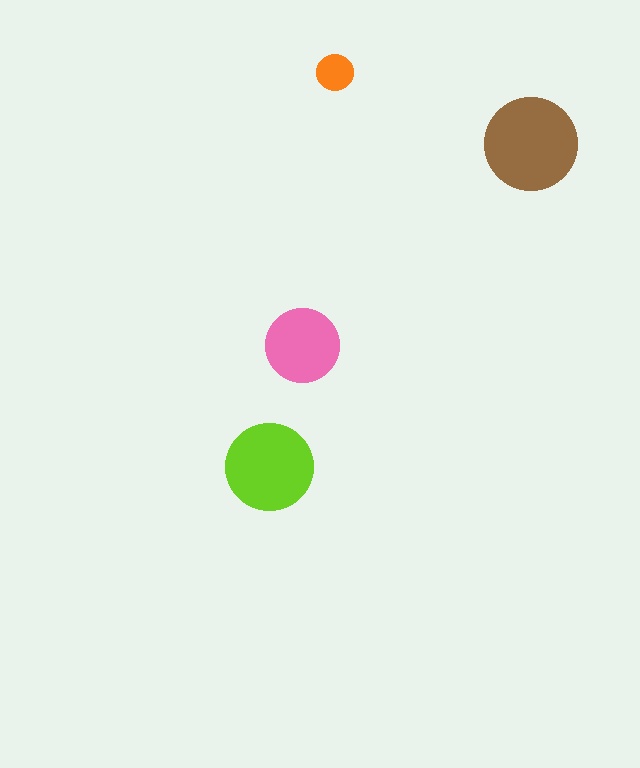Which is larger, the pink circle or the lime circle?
The lime one.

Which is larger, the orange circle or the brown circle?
The brown one.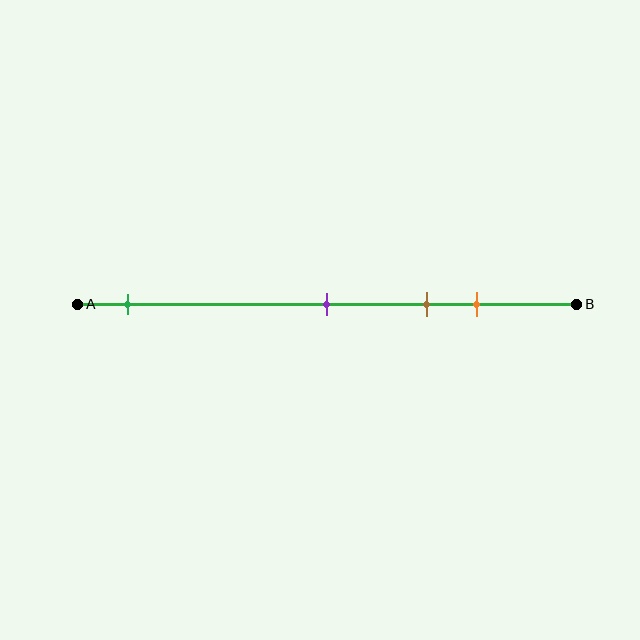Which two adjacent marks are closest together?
The brown and orange marks are the closest adjacent pair.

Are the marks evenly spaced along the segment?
No, the marks are not evenly spaced.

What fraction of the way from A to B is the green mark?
The green mark is approximately 10% (0.1) of the way from A to B.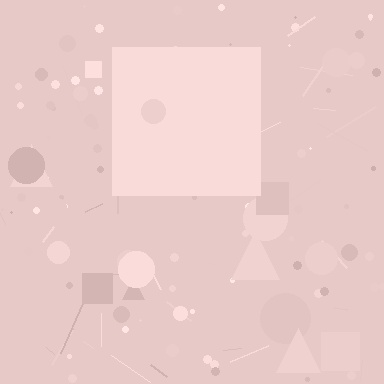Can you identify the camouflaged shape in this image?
The camouflaged shape is a square.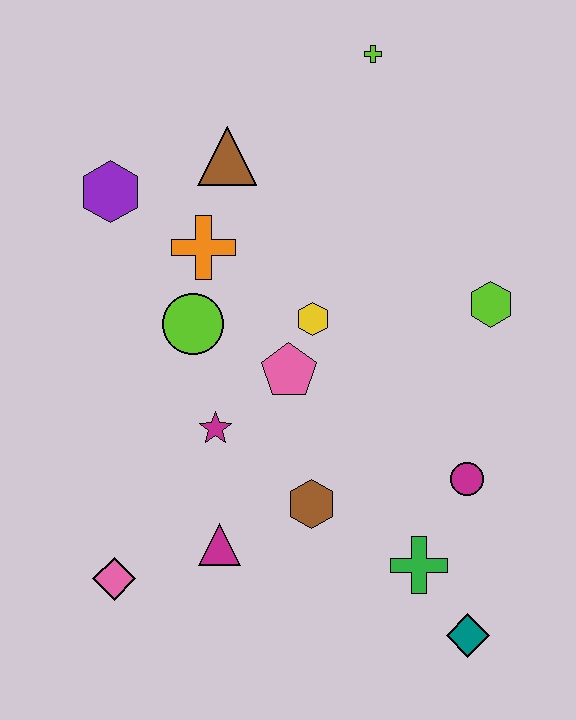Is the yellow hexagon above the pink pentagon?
Yes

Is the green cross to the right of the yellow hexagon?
Yes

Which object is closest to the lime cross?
The brown triangle is closest to the lime cross.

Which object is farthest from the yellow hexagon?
The teal diamond is farthest from the yellow hexagon.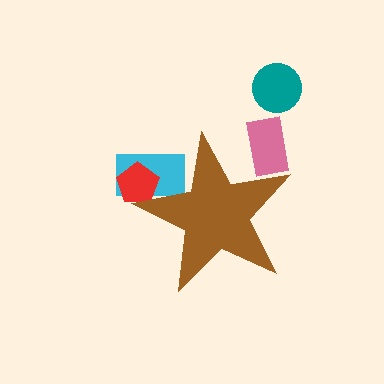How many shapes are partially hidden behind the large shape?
3 shapes are partially hidden.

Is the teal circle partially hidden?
No, the teal circle is fully visible.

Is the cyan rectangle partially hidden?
Yes, the cyan rectangle is partially hidden behind the brown star.